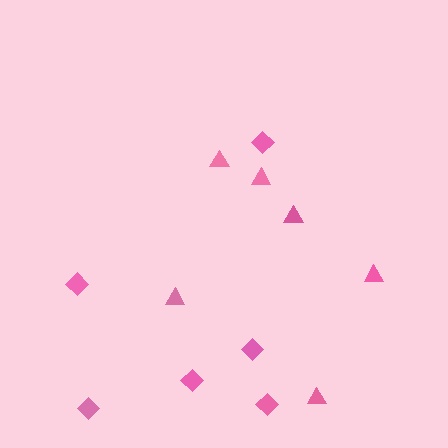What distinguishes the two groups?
There are 2 groups: one group of diamonds (6) and one group of triangles (6).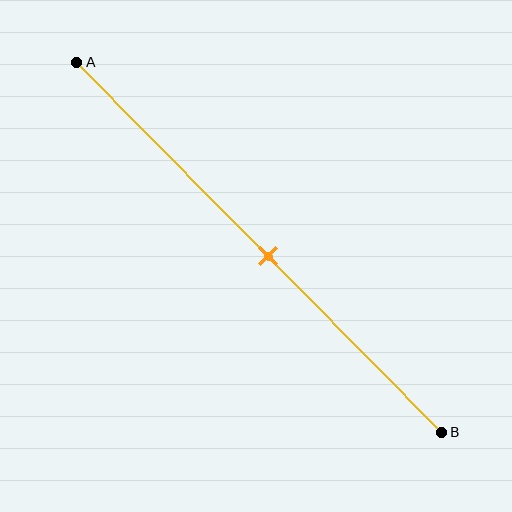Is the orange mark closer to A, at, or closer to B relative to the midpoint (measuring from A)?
The orange mark is approximately at the midpoint of segment AB.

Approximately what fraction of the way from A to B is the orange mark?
The orange mark is approximately 55% of the way from A to B.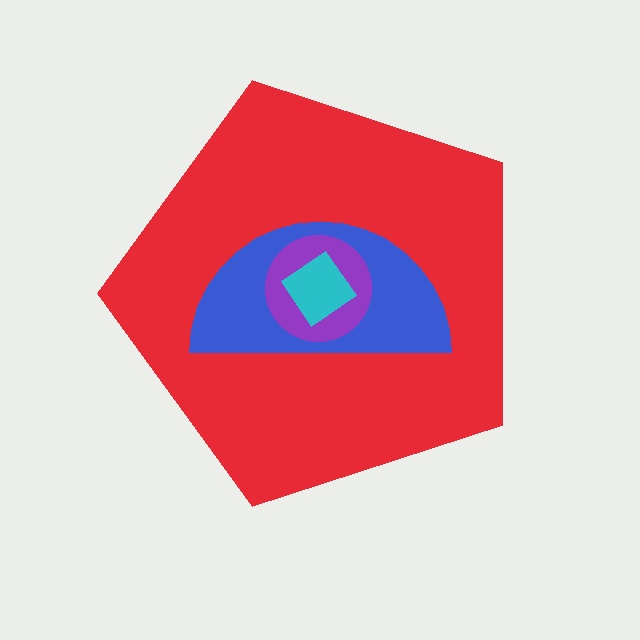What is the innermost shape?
The cyan diamond.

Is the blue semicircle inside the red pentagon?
Yes.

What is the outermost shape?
The red pentagon.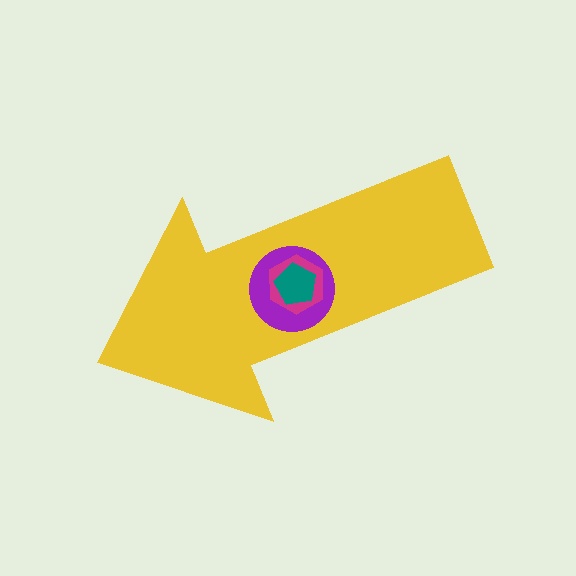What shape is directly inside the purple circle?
The magenta hexagon.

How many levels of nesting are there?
4.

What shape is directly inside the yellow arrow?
The purple circle.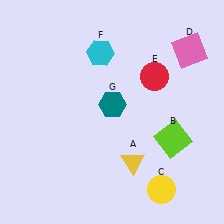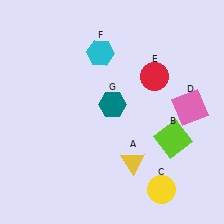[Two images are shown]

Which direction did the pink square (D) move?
The pink square (D) moved down.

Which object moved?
The pink square (D) moved down.